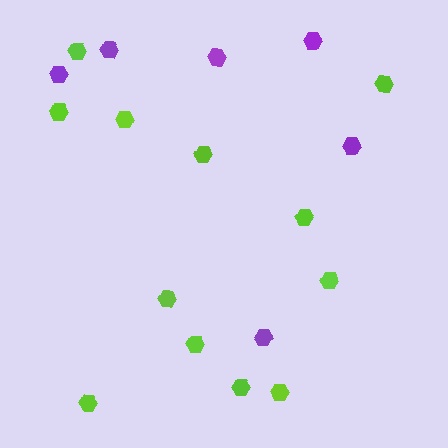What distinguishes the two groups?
There are 2 groups: one group of lime hexagons (12) and one group of purple hexagons (6).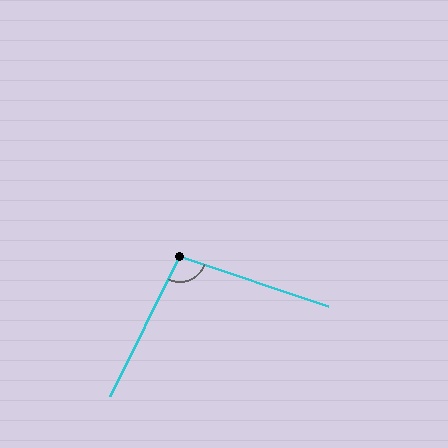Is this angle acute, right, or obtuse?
It is obtuse.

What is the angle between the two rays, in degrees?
Approximately 98 degrees.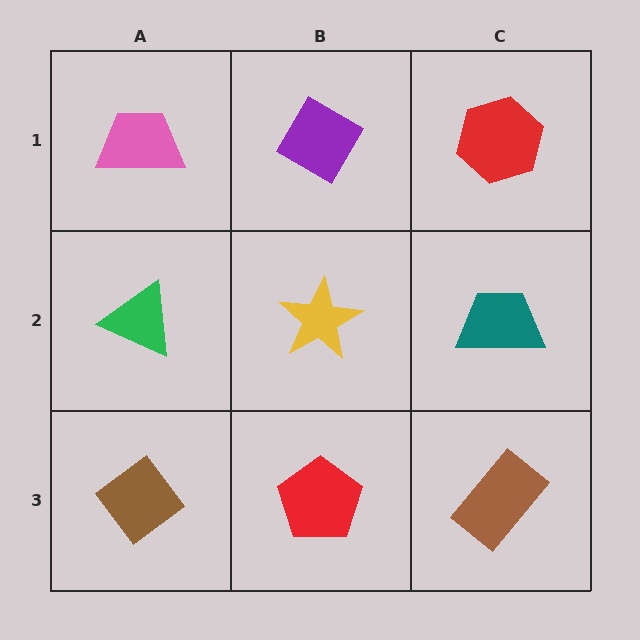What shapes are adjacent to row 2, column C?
A red hexagon (row 1, column C), a brown rectangle (row 3, column C), a yellow star (row 2, column B).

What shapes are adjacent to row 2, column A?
A pink trapezoid (row 1, column A), a brown diamond (row 3, column A), a yellow star (row 2, column B).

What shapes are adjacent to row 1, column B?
A yellow star (row 2, column B), a pink trapezoid (row 1, column A), a red hexagon (row 1, column C).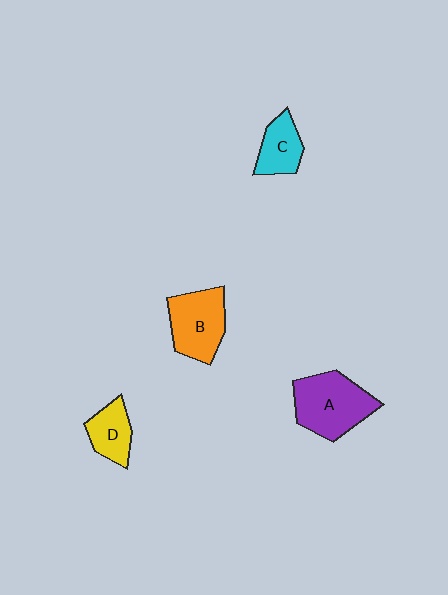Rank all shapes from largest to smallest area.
From largest to smallest: A (purple), B (orange), C (cyan), D (yellow).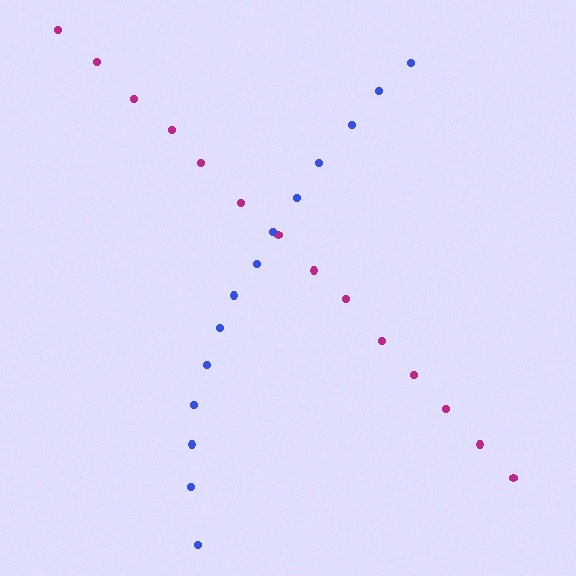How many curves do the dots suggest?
There are 2 distinct paths.